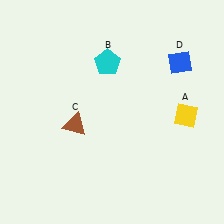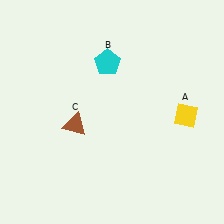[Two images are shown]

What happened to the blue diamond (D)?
The blue diamond (D) was removed in Image 2. It was in the top-right area of Image 1.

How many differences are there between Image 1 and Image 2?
There is 1 difference between the two images.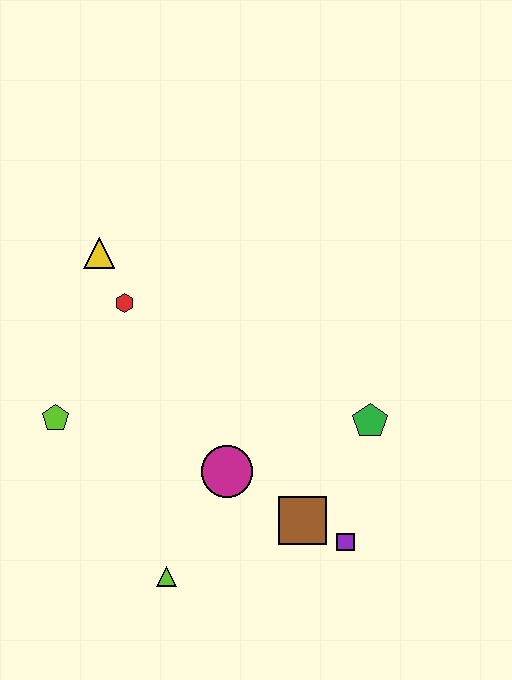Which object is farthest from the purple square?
The yellow triangle is farthest from the purple square.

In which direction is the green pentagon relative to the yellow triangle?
The green pentagon is to the right of the yellow triangle.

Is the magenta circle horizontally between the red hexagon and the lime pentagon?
No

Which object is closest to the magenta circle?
The brown square is closest to the magenta circle.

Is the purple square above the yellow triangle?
No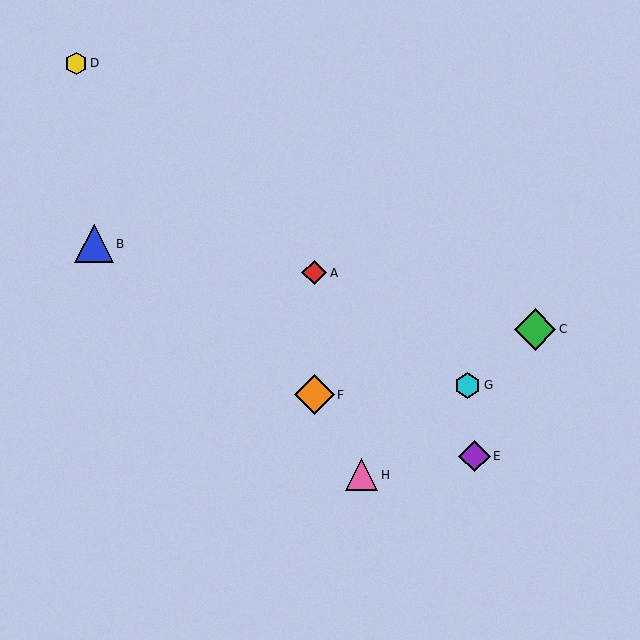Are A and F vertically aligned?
Yes, both are at x≈314.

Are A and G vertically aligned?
No, A is at x≈314 and G is at x≈468.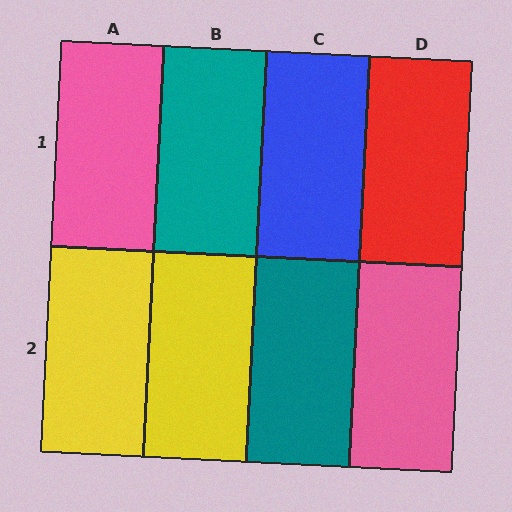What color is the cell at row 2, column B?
Yellow.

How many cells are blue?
1 cell is blue.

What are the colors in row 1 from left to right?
Pink, teal, blue, red.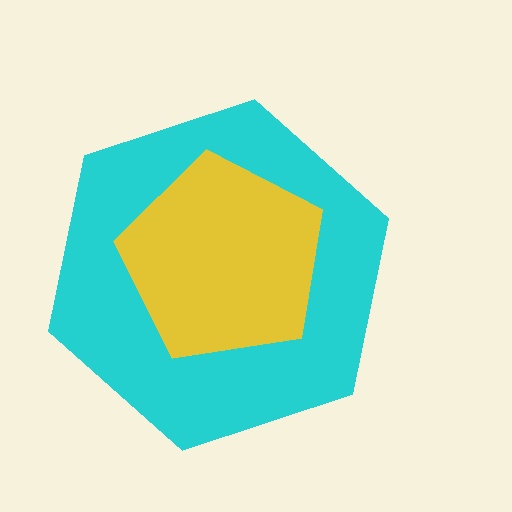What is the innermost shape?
The yellow pentagon.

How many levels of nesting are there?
2.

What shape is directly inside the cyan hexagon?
The yellow pentagon.